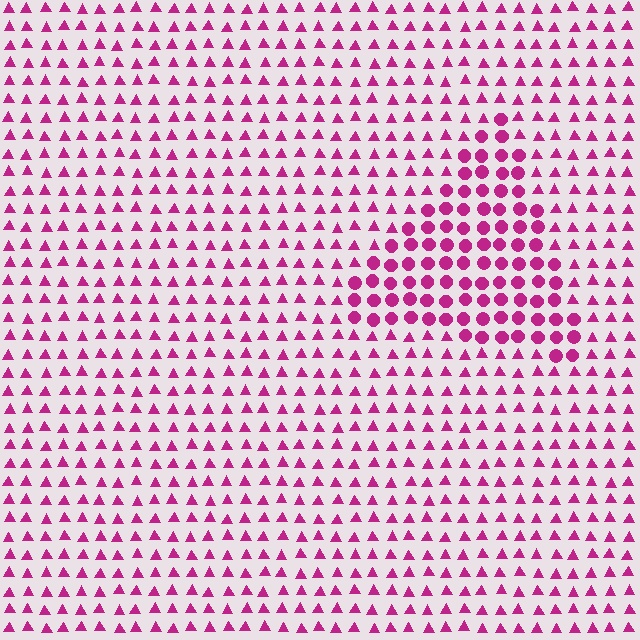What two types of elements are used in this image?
The image uses circles inside the triangle region and triangles outside it.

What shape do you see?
I see a triangle.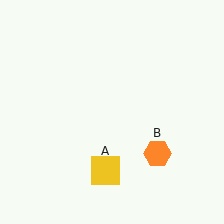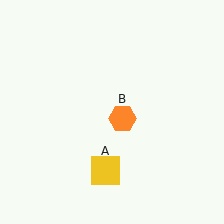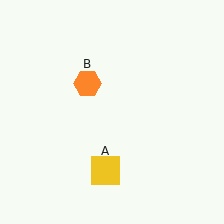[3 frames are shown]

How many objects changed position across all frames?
1 object changed position: orange hexagon (object B).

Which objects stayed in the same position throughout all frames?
Yellow square (object A) remained stationary.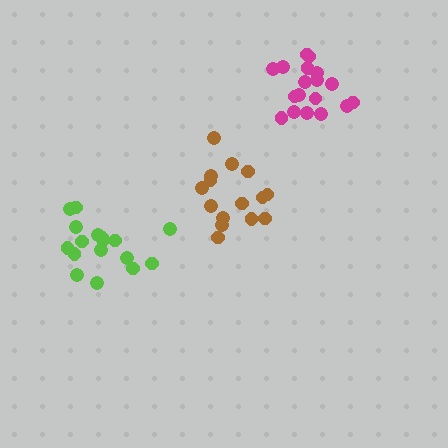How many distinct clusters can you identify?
There are 3 distinct clusters.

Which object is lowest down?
The lime cluster is bottommost.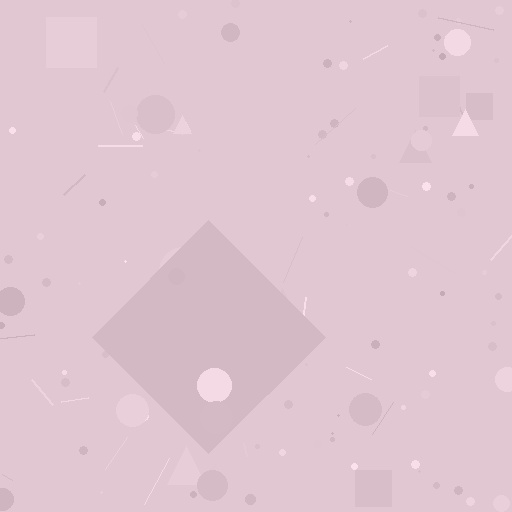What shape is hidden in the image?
A diamond is hidden in the image.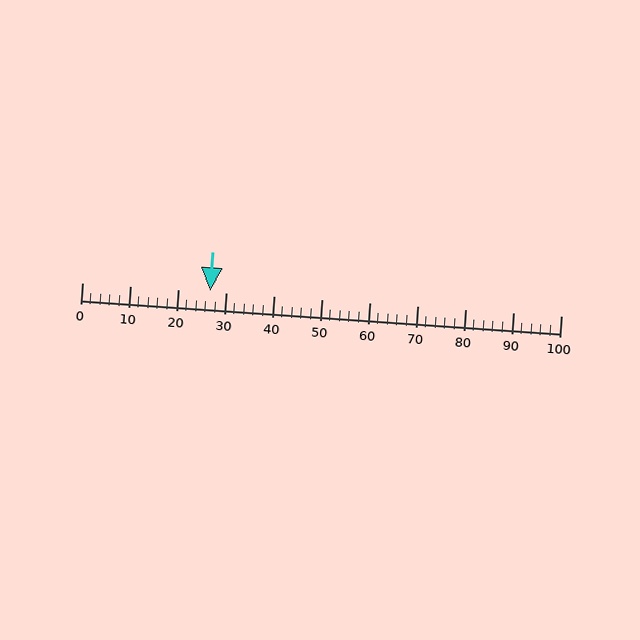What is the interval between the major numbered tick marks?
The major tick marks are spaced 10 units apart.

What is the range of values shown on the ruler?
The ruler shows values from 0 to 100.